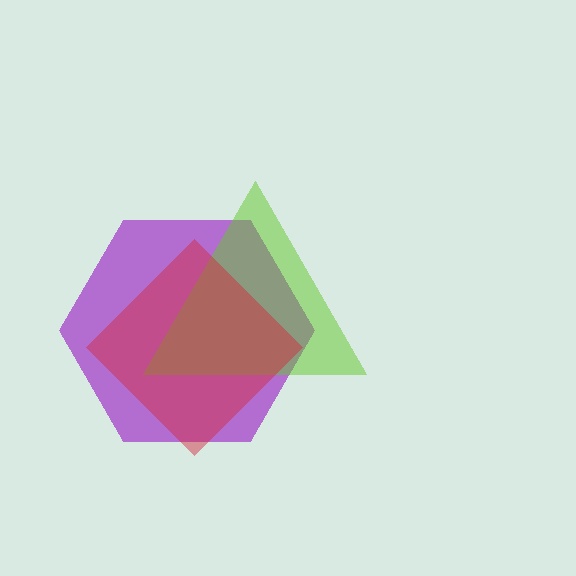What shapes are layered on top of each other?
The layered shapes are: a purple hexagon, a lime triangle, a red diamond.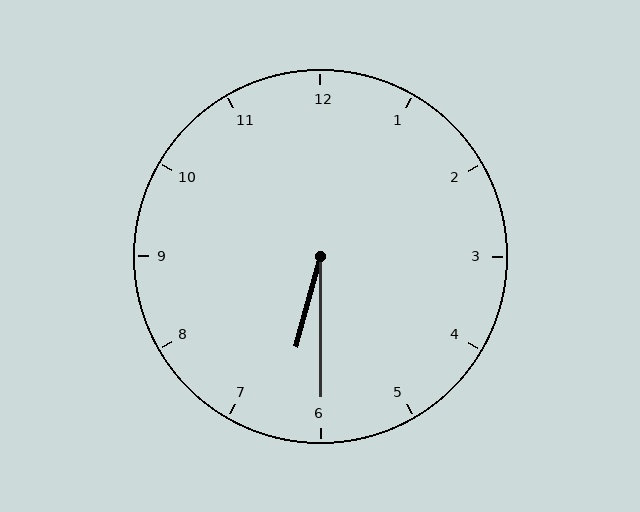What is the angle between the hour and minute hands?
Approximately 15 degrees.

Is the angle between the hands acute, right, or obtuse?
It is acute.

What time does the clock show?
6:30.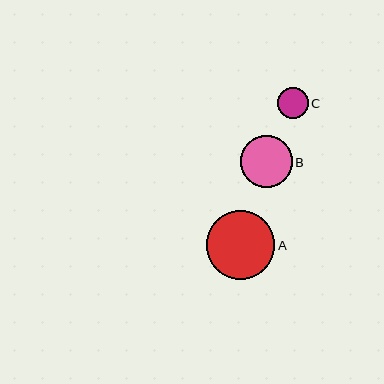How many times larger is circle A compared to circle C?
Circle A is approximately 2.2 times the size of circle C.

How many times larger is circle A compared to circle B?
Circle A is approximately 1.3 times the size of circle B.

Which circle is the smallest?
Circle C is the smallest with a size of approximately 31 pixels.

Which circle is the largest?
Circle A is the largest with a size of approximately 69 pixels.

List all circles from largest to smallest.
From largest to smallest: A, B, C.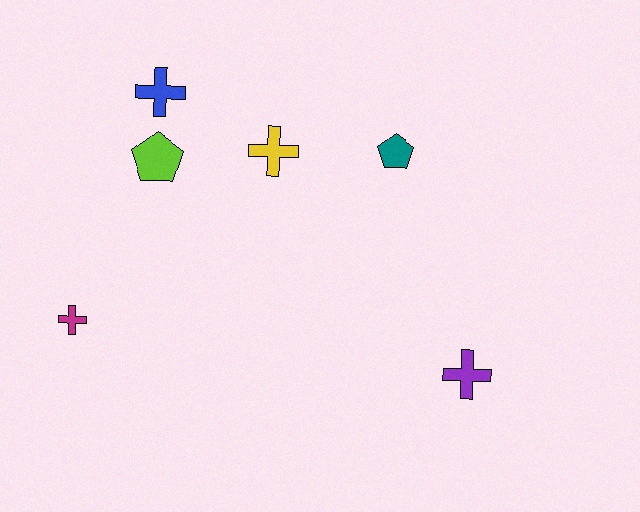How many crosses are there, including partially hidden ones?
There are 4 crosses.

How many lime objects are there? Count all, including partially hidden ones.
There is 1 lime object.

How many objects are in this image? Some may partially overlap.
There are 6 objects.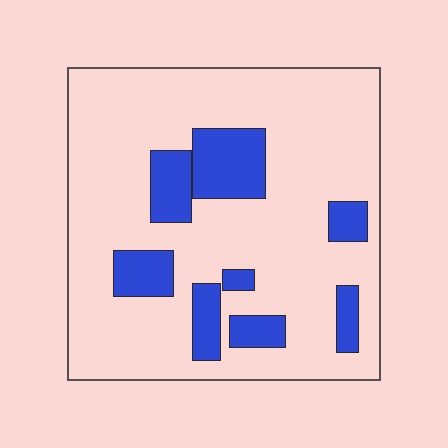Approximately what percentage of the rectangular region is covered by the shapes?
Approximately 20%.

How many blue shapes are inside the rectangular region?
8.